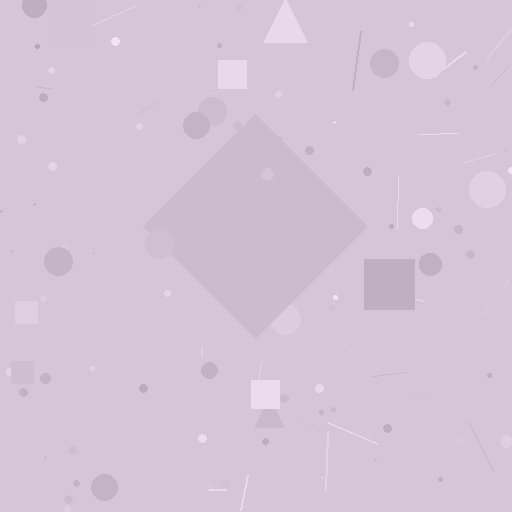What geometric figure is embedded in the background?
A diamond is embedded in the background.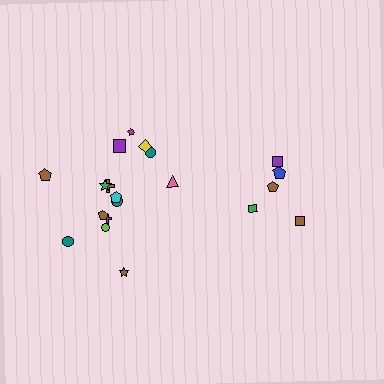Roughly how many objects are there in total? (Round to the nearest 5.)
Roughly 20 objects in total.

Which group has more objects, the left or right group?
The left group.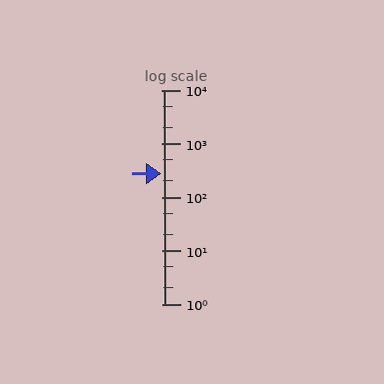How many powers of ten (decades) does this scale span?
The scale spans 4 decades, from 1 to 10000.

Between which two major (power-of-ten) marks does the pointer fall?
The pointer is between 100 and 1000.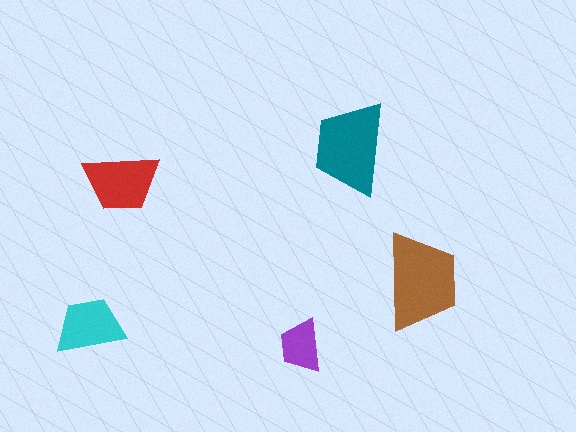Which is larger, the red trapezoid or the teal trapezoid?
The teal one.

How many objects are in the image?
There are 5 objects in the image.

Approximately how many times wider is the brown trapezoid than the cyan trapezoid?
About 1.5 times wider.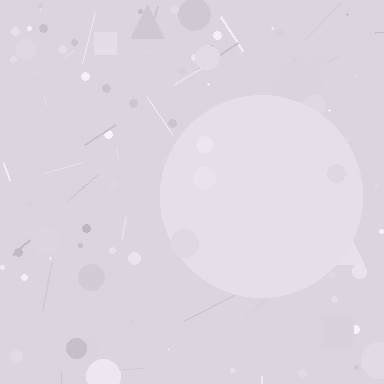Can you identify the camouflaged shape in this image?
The camouflaged shape is a circle.